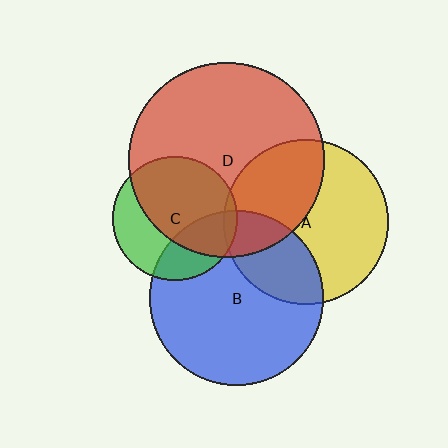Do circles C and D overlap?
Yes.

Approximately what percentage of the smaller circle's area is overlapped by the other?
Approximately 65%.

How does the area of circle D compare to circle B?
Approximately 1.3 times.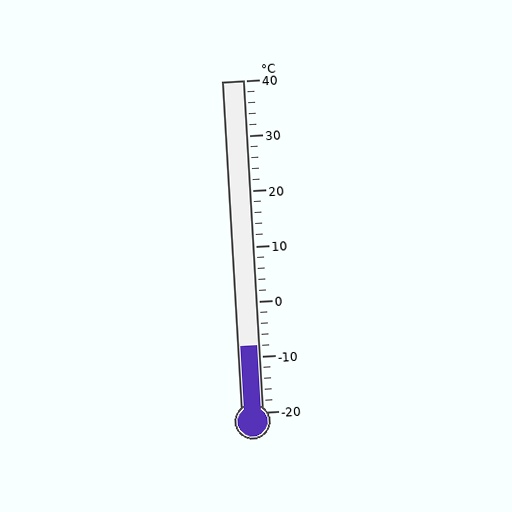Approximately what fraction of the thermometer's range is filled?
The thermometer is filled to approximately 20% of its range.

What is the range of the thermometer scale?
The thermometer scale ranges from -20°C to 40°C.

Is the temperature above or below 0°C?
The temperature is below 0°C.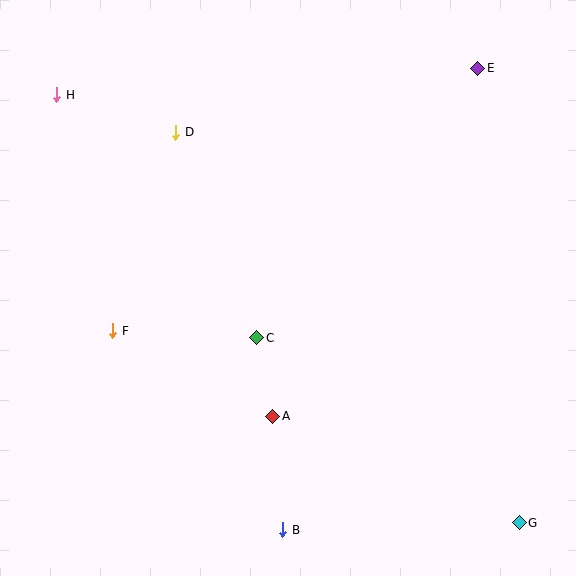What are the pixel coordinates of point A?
Point A is at (273, 416).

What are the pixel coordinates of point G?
Point G is at (519, 523).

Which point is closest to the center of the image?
Point C at (257, 338) is closest to the center.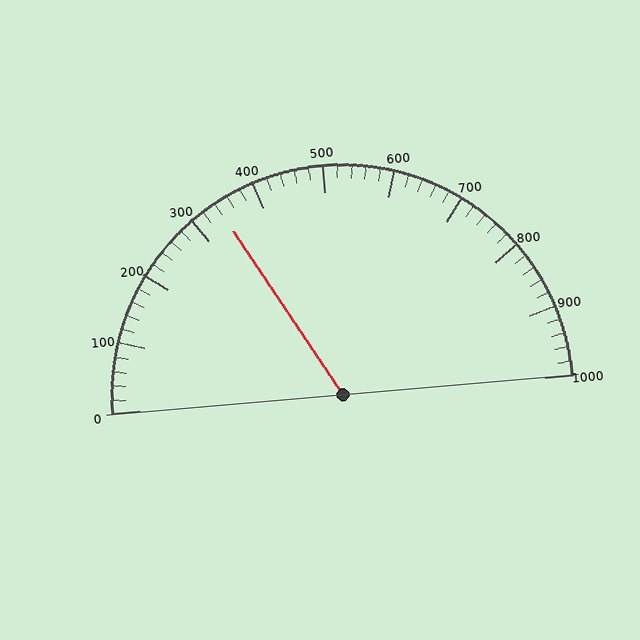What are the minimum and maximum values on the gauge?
The gauge ranges from 0 to 1000.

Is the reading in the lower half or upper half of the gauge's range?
The reading is in the lower half of the range (0 to 1000).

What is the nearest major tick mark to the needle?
The nearest major tick mark is 300.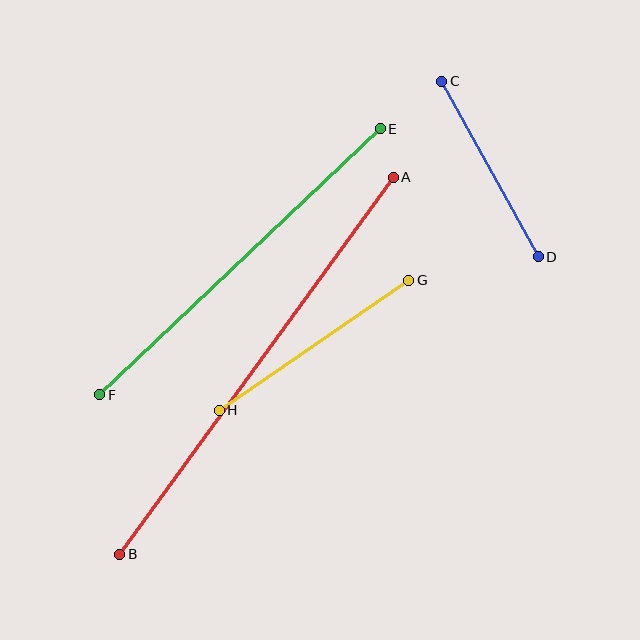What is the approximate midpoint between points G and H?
The midpoint is at approximately (314, 345) pixels.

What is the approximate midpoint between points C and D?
The midpoint is at approximately (490, 169) pixels.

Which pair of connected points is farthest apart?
Points A and B are farthest apart.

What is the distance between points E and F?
The distance is approximately 387 pixels.